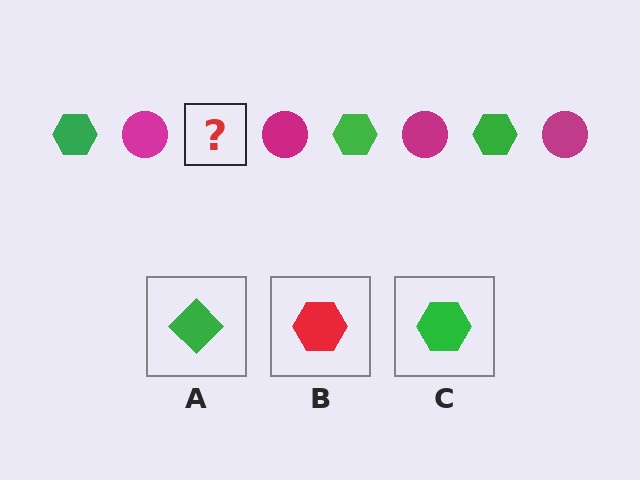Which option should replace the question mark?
Option C.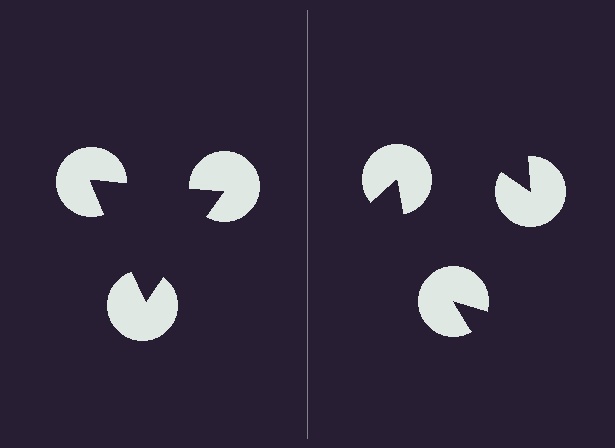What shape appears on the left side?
An illusory triangle.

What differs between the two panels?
The pac-man discs are positioned identically on both sides; only the wedge orientations differ. On the left they align to a triangle; on the right they are misaligned.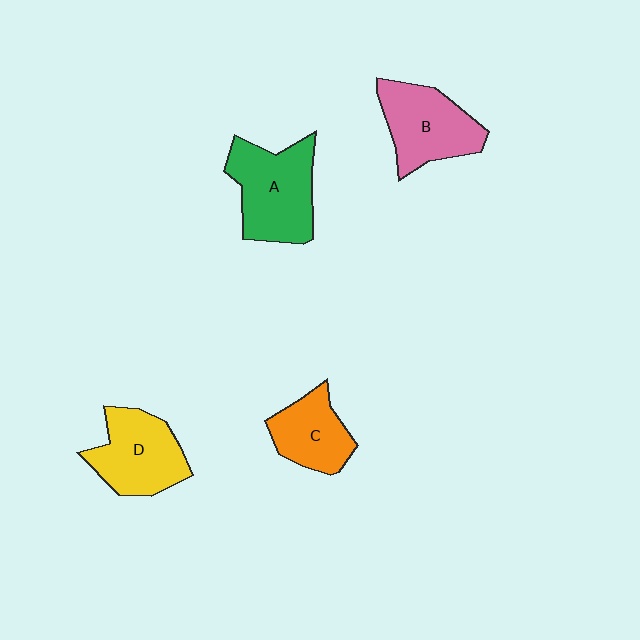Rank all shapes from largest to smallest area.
From largest to smallest: A (green), B (pink), D (yellow), C (orange).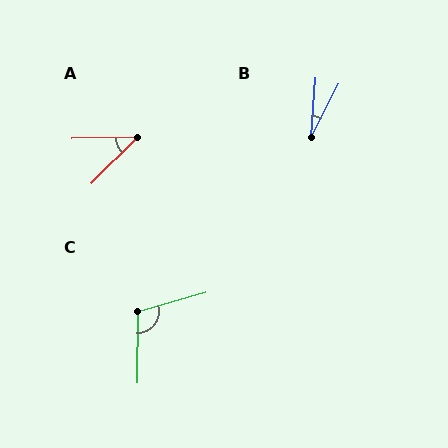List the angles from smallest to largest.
B (24°), A (43°), C (106°).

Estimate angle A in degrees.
Approximately 43 degrees.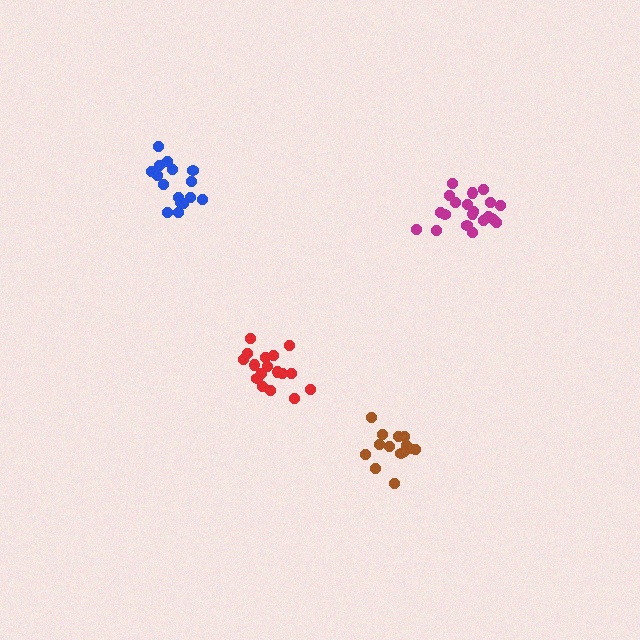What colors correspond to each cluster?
The clusters are colored: magenta, red, blue, brown.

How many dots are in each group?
Group 1: 20 dots, Group 2: 17 dots, Group 3: 16 dots, Group 4: 14 dots (67 total).